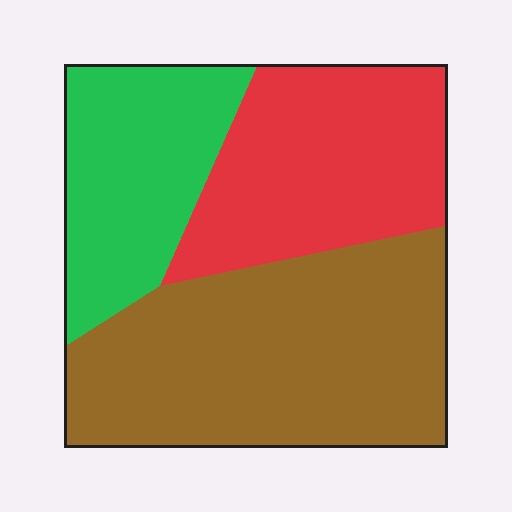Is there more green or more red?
Red.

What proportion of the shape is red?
Red takes up about one third (1/3) of the shape.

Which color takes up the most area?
Brown, at roughly 45%.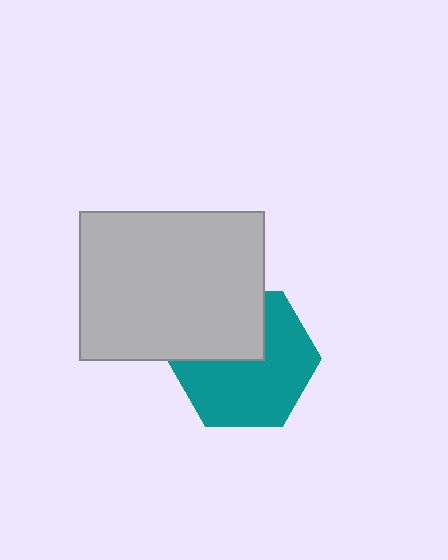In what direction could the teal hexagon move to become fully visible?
The teal hexagon could move down. That would shift it out from behind the light gray rectangle entirely.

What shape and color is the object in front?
The object in front is a light gray rectangle.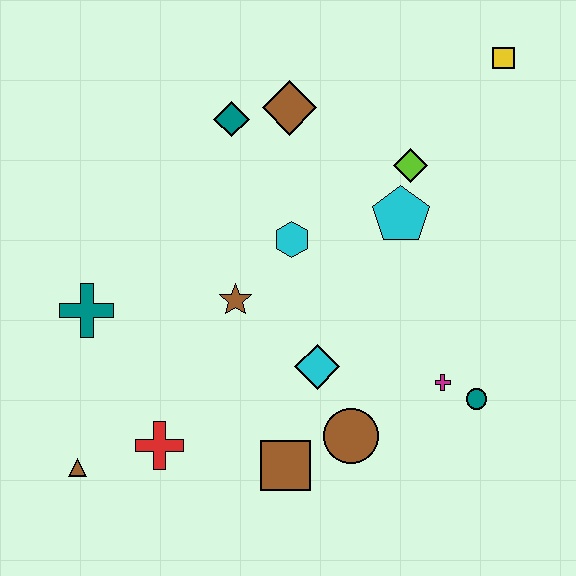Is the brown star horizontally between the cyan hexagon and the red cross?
Yes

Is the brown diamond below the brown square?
No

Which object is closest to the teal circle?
The magenta cross is closest to the teal circle.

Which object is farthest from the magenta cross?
The brown triangle is farthest from the magenta cross.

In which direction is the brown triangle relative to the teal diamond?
The brown triangle is below the teal diamond.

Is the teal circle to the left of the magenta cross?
No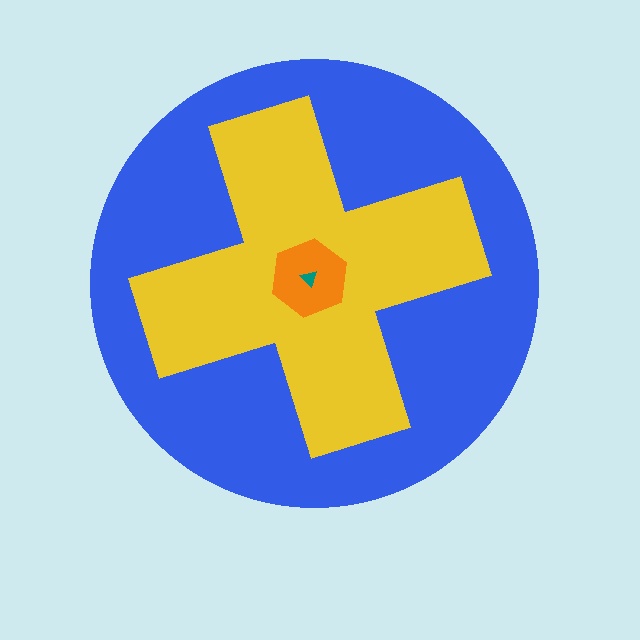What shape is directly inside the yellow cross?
The orange hexagon.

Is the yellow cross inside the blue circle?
Yes.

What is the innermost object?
The teal triangle.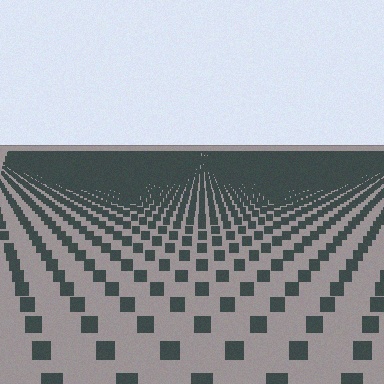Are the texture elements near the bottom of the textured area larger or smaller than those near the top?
Larger. Near the bottom, elements are closer to the viewer and appear at a bigger on-screen size.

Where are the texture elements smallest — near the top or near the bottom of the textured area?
Near the top.